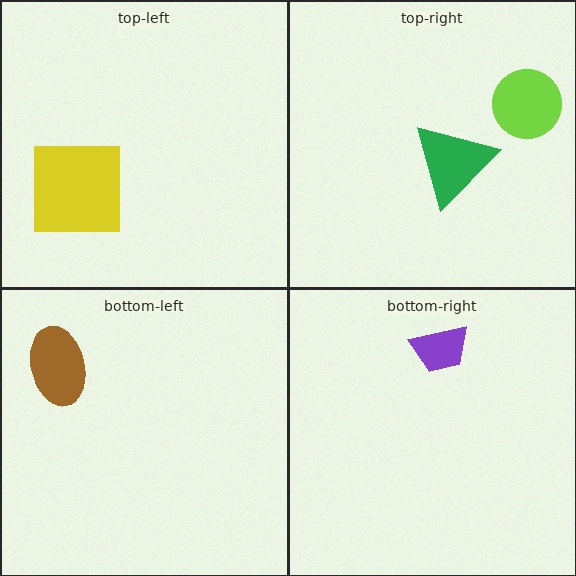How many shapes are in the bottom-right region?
1.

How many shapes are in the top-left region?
1.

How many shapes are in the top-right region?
2.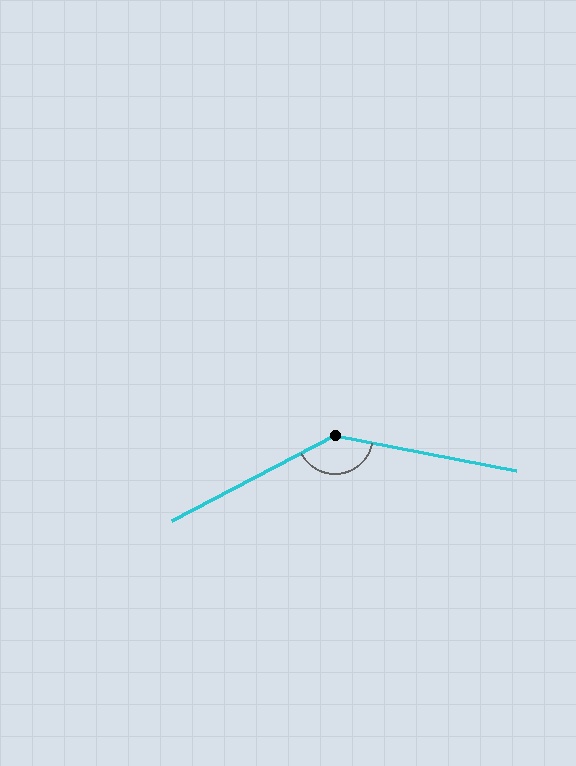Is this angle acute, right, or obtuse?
It is obtuse.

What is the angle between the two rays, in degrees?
Approximately 141 degrees.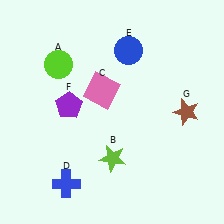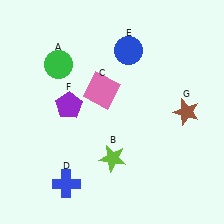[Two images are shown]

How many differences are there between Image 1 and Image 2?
There is 1 difference between the two images.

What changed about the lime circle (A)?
In Image 1, A is lime. In Image 2, it changed to green.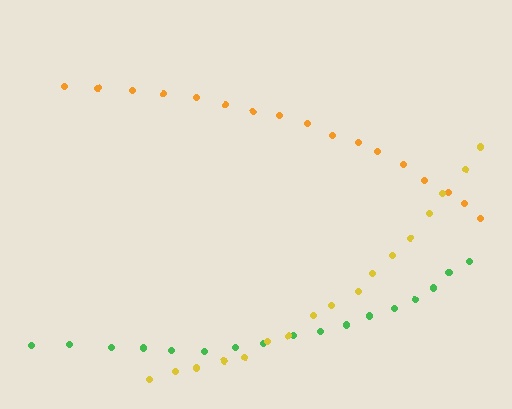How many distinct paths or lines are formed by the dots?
There are 3 distinct paths.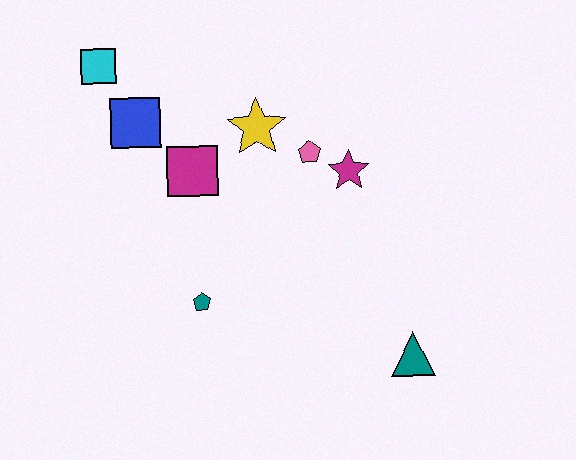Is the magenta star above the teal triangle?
Yes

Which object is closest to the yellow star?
The pink pentagon is closest to the yellow star.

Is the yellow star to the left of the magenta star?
Yes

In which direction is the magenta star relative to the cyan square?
The magenta star is to the right of the cyan square.